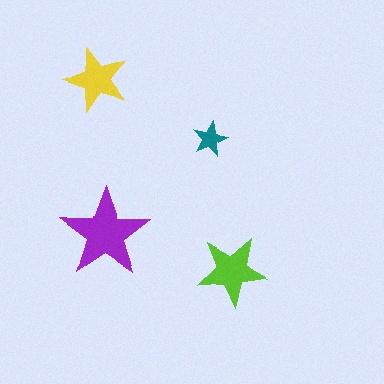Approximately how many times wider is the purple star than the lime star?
About 1.5 times wider.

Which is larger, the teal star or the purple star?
The purple one.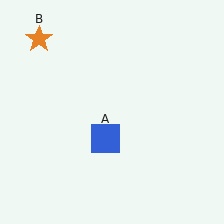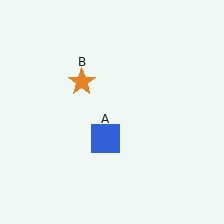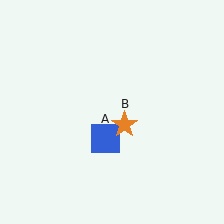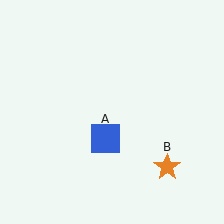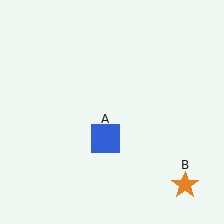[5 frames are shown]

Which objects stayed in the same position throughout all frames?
Blue square (object A) remained stationary.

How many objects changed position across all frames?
1 object changed position: orange star (object B).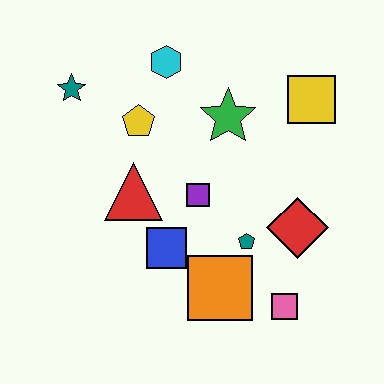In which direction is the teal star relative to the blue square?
The teal star is above the blue square.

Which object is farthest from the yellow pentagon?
The pink square is farthest from the yellow pentagon.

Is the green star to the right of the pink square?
No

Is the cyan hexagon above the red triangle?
Yes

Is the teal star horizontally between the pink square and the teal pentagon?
No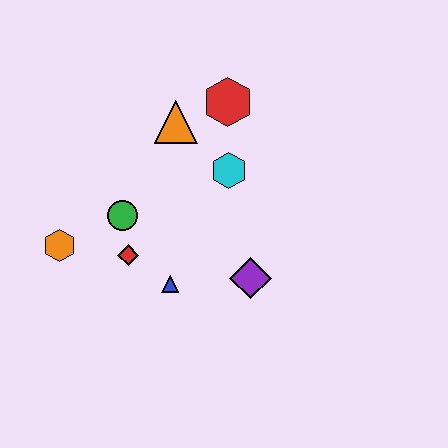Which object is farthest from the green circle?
The red hexagon is farthest from the green circle.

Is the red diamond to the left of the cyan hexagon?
Yes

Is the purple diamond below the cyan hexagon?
Yes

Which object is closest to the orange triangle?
The red hexagon is closest to the orange triangle.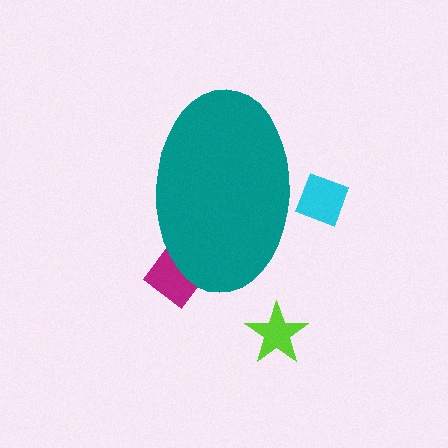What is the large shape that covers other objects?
A teal ellipse.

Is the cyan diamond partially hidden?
Yes, the cyan diamond is partially hidden behind the teal ellipse.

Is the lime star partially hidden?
No, the lime star is fully visible.